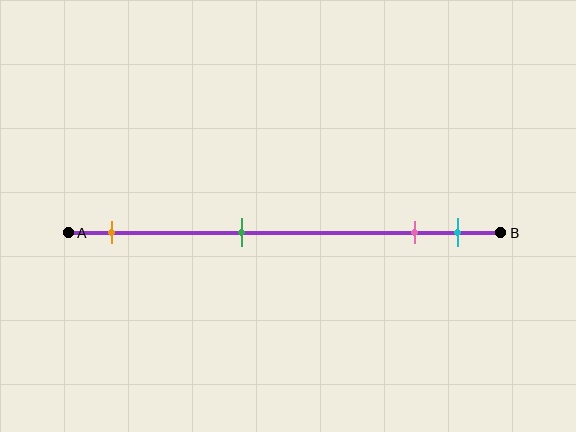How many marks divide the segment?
There are 4 marks dividing the segment.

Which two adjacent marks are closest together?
The pink and cyan marks are the closest adjacent pair.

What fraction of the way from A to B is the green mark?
The green mark is approximately 40% (0.4) of the way from A to B.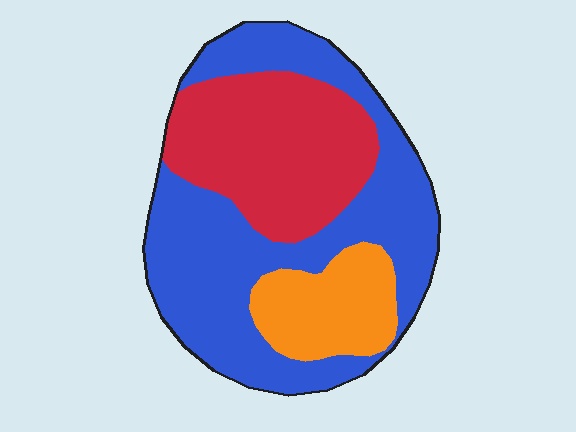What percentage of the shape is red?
Red takes up about one third (1/3) of the shape.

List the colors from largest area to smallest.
From largest to smallest: blue, red, orange.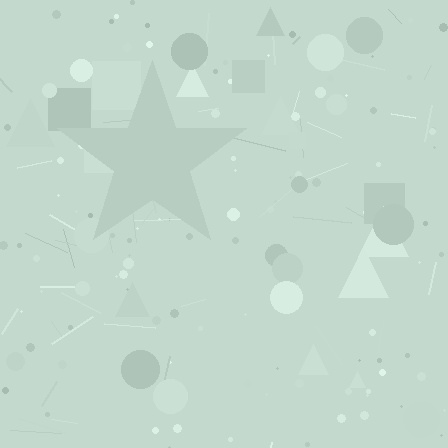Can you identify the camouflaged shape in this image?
The camouflaged shape is a star.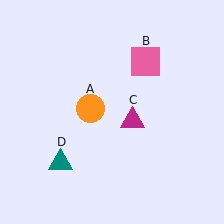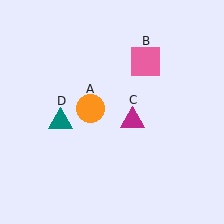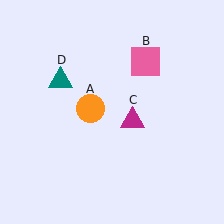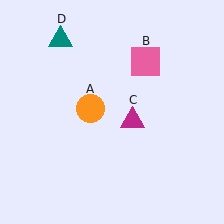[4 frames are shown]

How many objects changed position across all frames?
1 object changed position: teal triangle (object D).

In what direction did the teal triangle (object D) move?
The teal triangle (object D) moved up.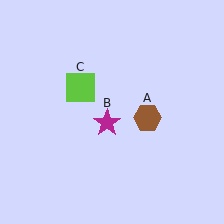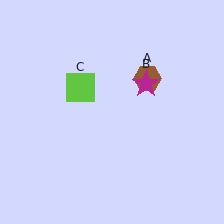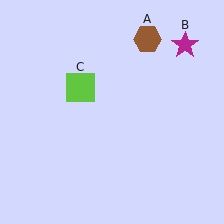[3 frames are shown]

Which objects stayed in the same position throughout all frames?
Lime square (object C) remained stationary.